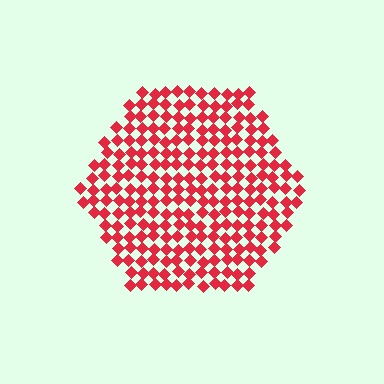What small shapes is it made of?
It is made of small diamonds.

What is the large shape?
The large shape is a hexagon.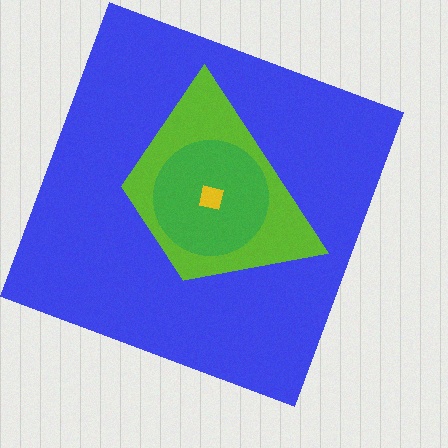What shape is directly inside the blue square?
The lime trapezoid.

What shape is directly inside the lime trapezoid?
The green circle.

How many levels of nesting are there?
4.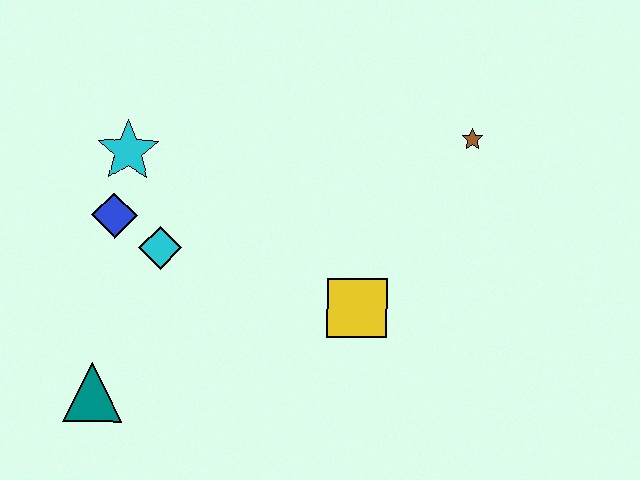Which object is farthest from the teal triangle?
The brown star is farthest from the teal triangle.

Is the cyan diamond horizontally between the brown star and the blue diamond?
Yes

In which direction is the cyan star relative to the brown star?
The cyan star is to the left of the brown star.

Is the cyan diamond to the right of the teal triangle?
Yes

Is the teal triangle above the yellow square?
No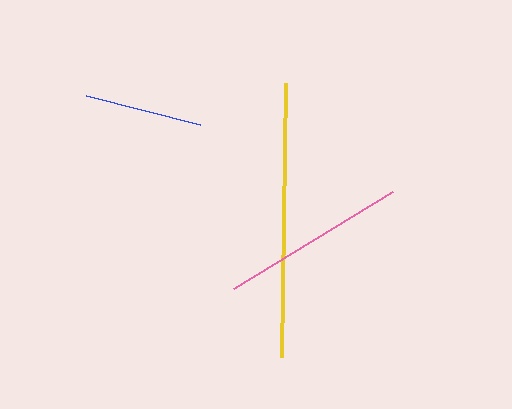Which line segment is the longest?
The yellow line is the longest at approximately 273 pixels.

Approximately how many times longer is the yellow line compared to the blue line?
The yellow line is approximately 2.3 times the length of the blue line.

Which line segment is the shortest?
The blue line is the shortest at approximately 117 pixels.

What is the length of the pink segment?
The pink segment is approximately 187 pixels long.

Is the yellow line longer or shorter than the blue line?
The yellow line is longer than the blue line.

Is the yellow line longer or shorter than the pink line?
The yellow line is longer than the pink line.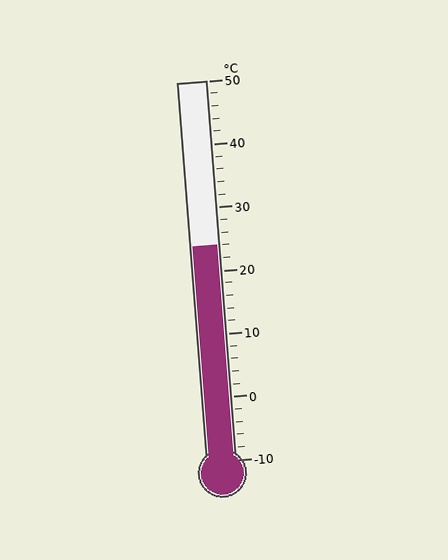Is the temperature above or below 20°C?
The temperature is above 20°C.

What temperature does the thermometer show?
The thermometer shows approximately 24°C.